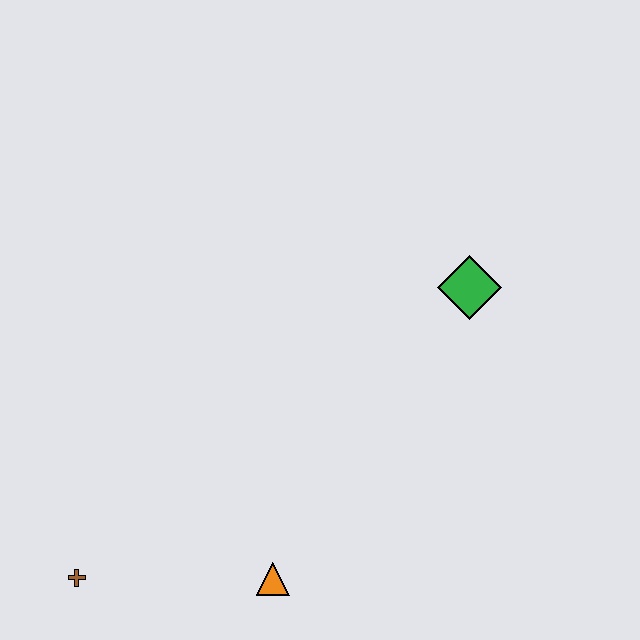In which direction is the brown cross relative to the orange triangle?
The brown cross is to the left of the orange triangle.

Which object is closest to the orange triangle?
The brown cross is closest to the orange triangle.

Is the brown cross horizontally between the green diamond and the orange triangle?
No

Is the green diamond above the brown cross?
Yes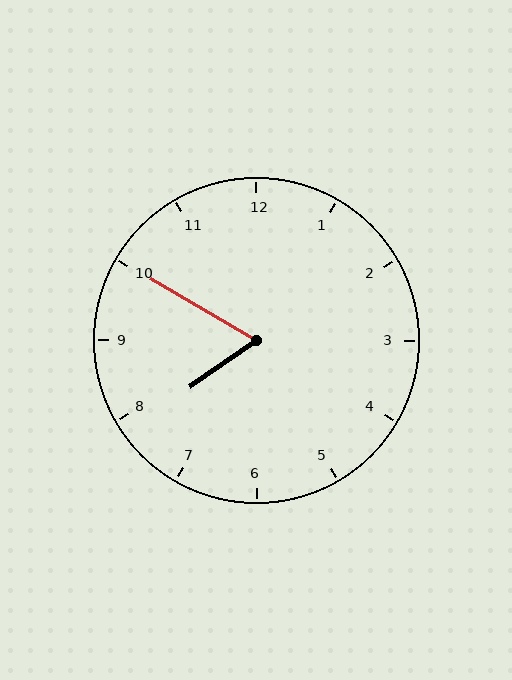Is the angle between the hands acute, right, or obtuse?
It is acute.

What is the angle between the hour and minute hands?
Approximately 65 degrees.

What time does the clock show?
7:50.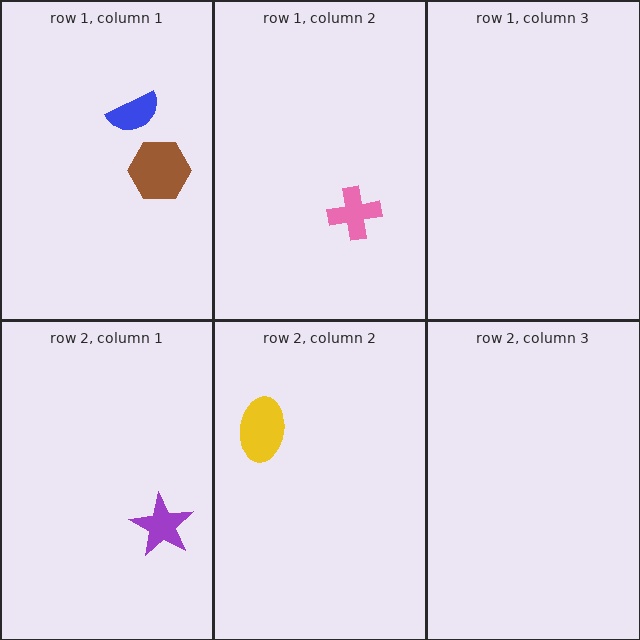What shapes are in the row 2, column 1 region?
The purple star.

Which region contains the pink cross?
The row 1, column 2 region.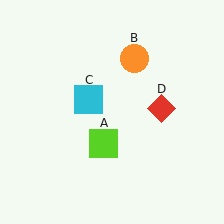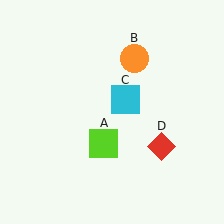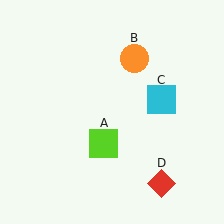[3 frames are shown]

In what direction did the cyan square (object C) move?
The cyan square (object C) moved right.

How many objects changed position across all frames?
2 objects changed position: cyan square (object C), red diamond (object D).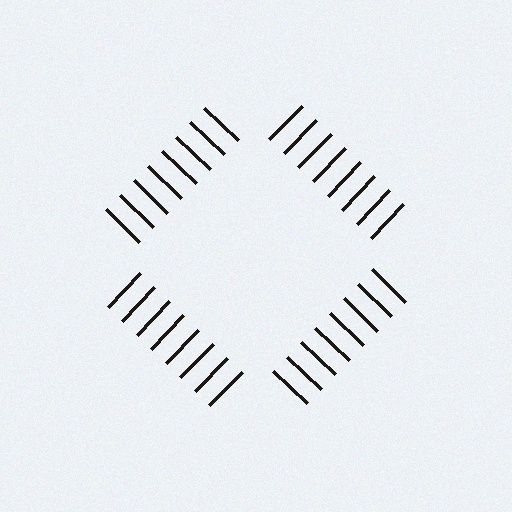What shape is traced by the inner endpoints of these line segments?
An illusory square — the line segments terminate on its edges but no continuous stroke is drawn.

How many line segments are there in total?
32 — 8 along each of the 4 edges.